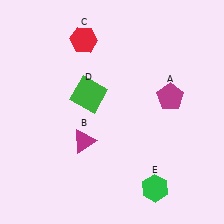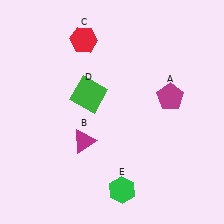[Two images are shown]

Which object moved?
The green hexagon (E) moved left.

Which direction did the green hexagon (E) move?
The green hexagon (E) moved left.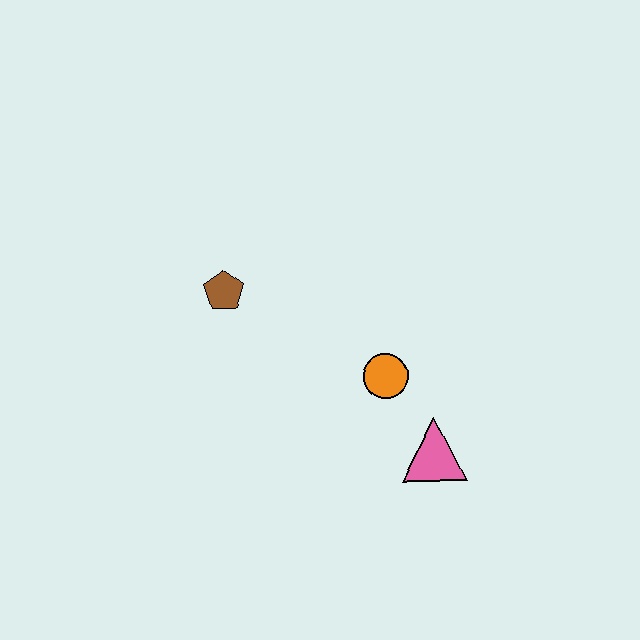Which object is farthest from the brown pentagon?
The pink triangle is farthest from the brown pentagon.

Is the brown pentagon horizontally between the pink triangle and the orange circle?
No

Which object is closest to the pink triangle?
The orange circle is closest to the pink triangle.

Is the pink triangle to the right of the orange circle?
Yes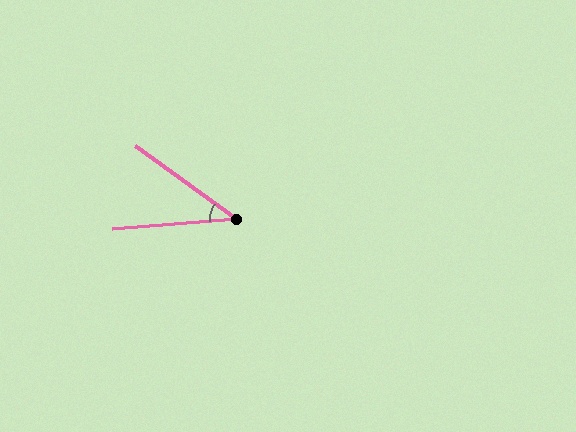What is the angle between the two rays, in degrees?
Approximately 40 degrees.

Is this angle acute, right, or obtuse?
It is acute.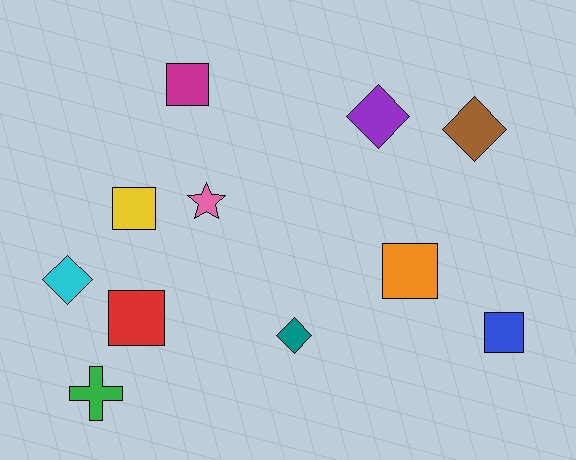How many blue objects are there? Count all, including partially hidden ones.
There is 1 blue object.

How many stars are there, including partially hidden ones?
There is 1 star.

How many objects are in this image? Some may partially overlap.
There are 11 objects.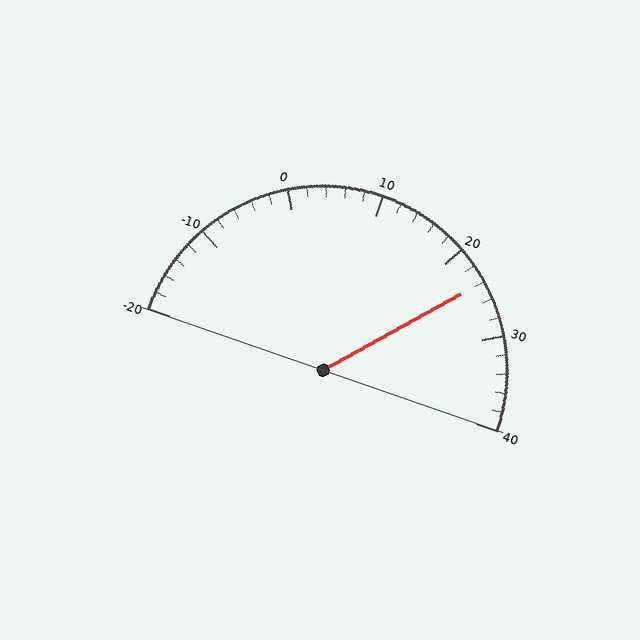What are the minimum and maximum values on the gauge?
The gauge ranges from -20 to 40.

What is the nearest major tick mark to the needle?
The nearest major tick mark is 20.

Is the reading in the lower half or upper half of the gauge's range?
The reading is in the upper half of the range (-20 to 40).